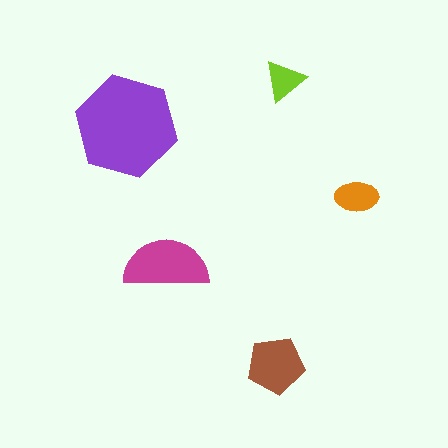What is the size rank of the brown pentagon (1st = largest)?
3rd.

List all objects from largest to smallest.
The purple hexagon, the magenta semicircle, the brown pentagon, the orange ellipse, the lime triangle.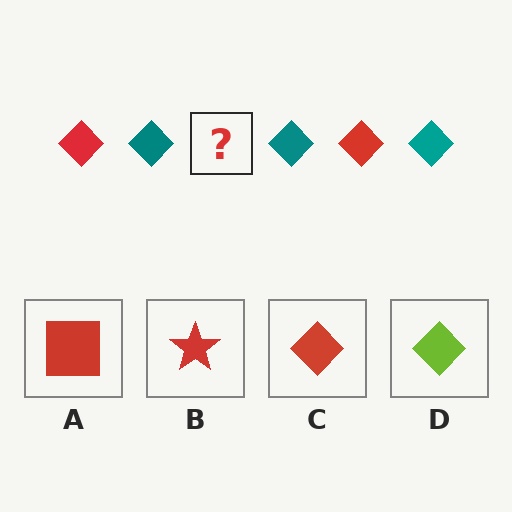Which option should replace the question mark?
Option C.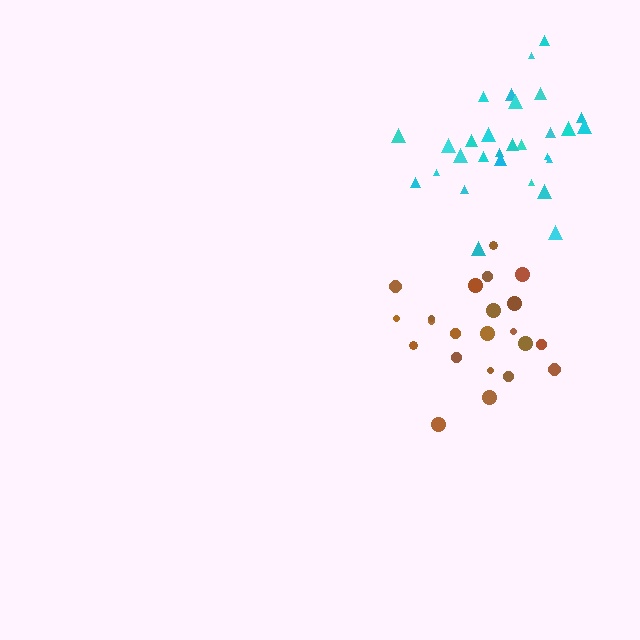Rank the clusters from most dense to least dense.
cyan, brown.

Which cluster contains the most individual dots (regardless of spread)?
Cyan (29).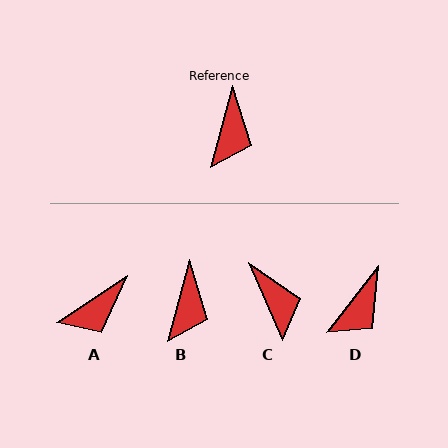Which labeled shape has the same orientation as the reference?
B.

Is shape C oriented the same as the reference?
No, it is off by about 38 degrees.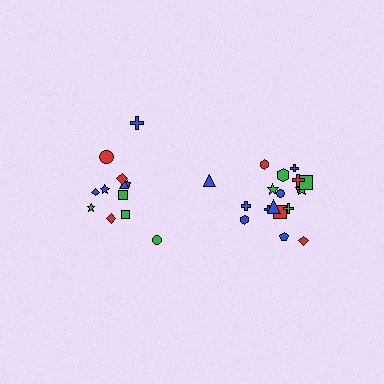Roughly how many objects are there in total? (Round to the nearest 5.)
Roughly 30 objects in total.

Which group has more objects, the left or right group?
The right group.